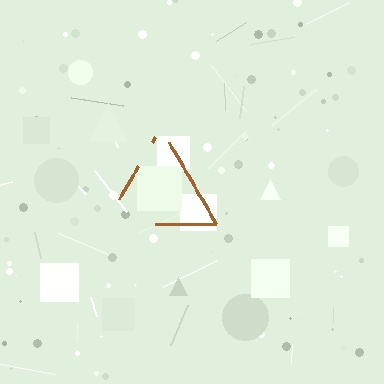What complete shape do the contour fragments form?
The contour fragments form a triangle.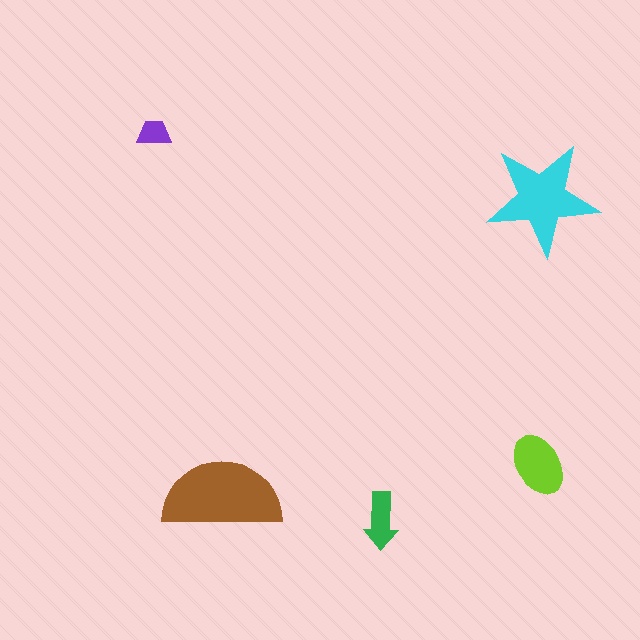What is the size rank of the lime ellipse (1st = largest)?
3rd.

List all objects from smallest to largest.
The purple trapezoid, the green arrow, the lime ellipse, the cyan star, the brown semicircle.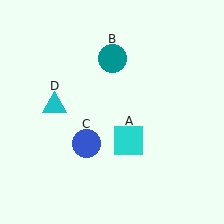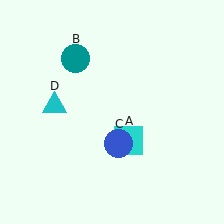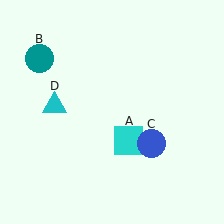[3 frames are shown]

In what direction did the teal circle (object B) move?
The teal circle (object B) moved left.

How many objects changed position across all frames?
2 objects changed position: teal circle (object B), blue circle (object C).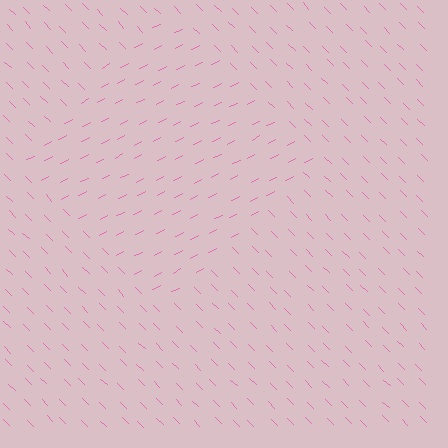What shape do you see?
I see a diamond.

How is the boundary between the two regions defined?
The boundary is defined purely by a change in line orientation (approximately 72 degrees difference). All lines are the same color and thickness.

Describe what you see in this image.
The image is filled with small pink line segments. A diamond region in the image has lines oriented differently from the surrounding lines, creating a visible texture boundary.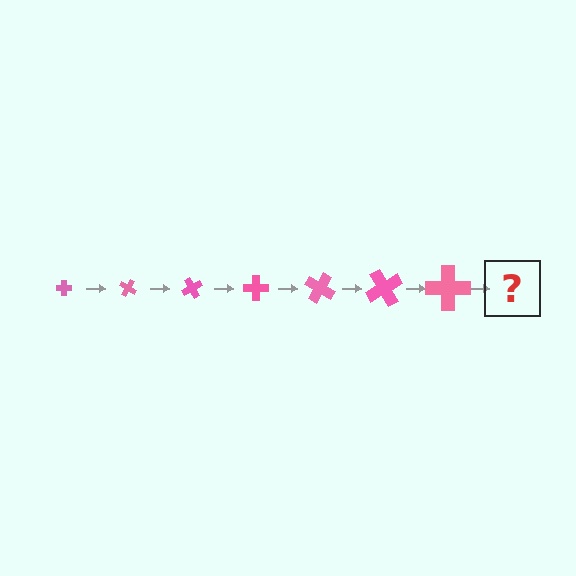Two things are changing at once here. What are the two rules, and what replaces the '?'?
The two rules are that the cross grows larger each step and it rotates 30 degrees each step. The '?' should be a cross, larger than the previous one and rotated 210 degrees from the start.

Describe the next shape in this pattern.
It should be a cross, larger than the previous one and rotated 210 degrees from the start.